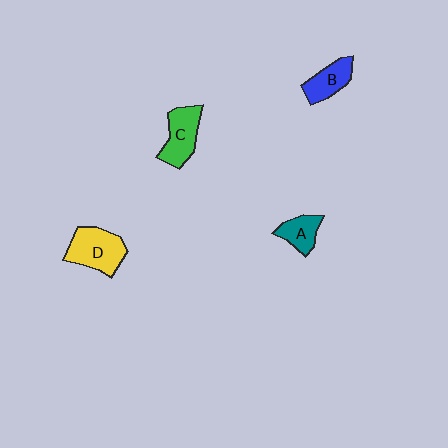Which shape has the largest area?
Shape D (yellow).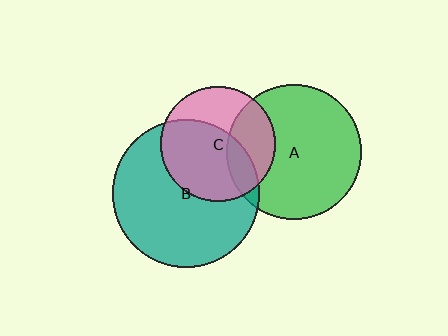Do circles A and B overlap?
Yes.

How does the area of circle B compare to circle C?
Approximately 1.6 times.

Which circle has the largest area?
Circle B (teal).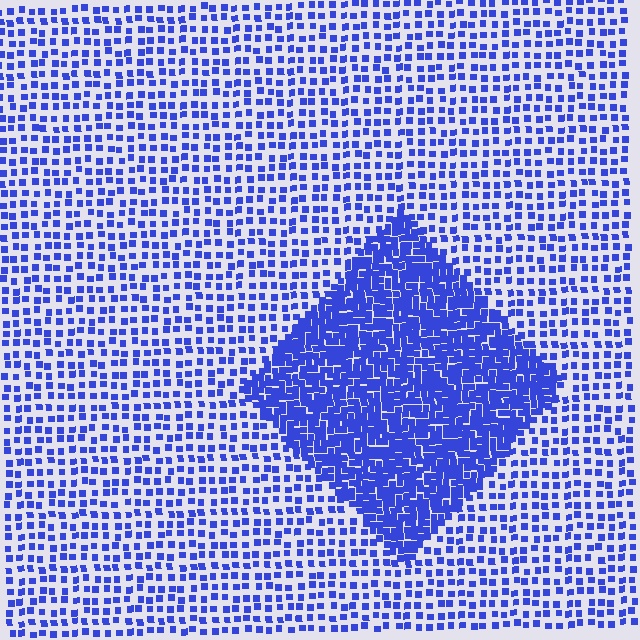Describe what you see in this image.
The image contains small blue elements arranged at two different densities. A diamond-shaped region is visible where the elements are more densely packed than the surrounding area.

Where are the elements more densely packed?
The elements are more densely packed inside the diamond boundary.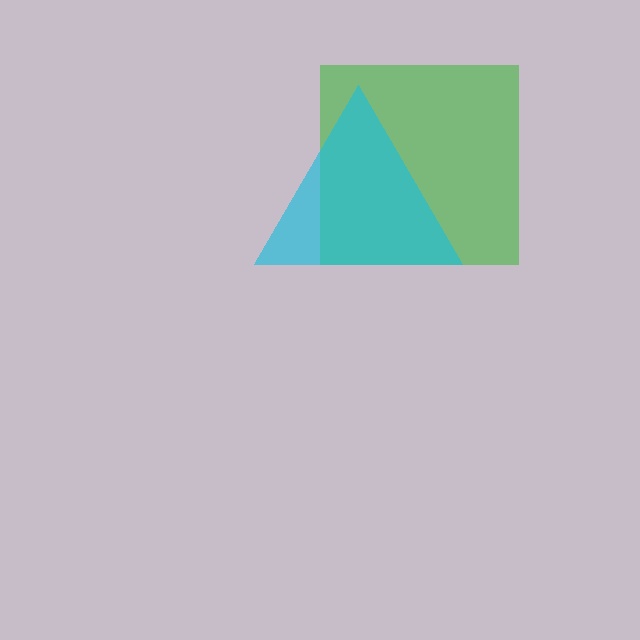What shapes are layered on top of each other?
The layered shapes are: a green square, a cyan triangle.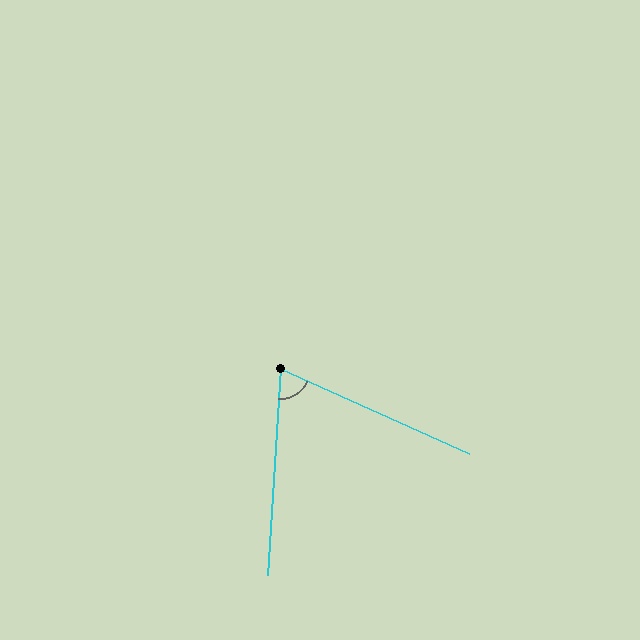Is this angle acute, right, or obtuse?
It is acute.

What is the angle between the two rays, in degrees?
Approximately 69 degrees.